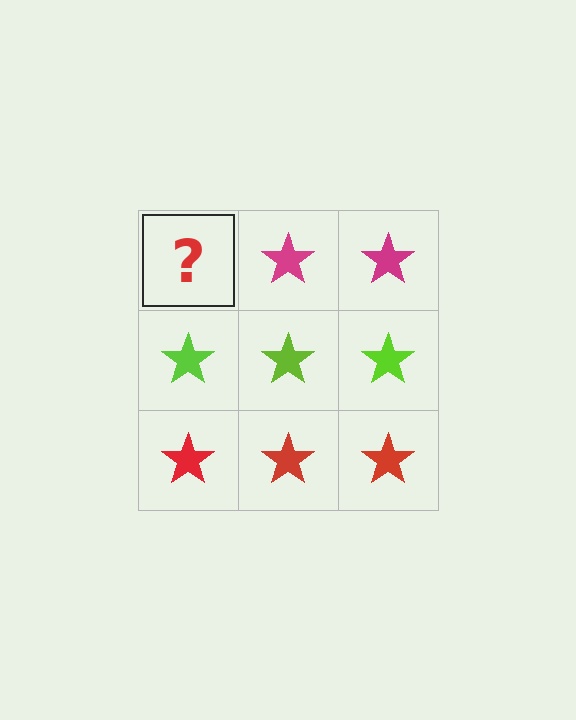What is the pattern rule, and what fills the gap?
The rule is that each row has a consistent color. The gap should be filled with a magenta star.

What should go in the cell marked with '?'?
The missing cell should contain a magenta star.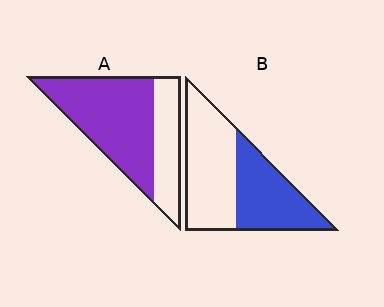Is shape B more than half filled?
No.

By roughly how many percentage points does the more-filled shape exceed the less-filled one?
By roughly 25 percentage points (A over B).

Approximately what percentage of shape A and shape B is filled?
A is approximately 70% and B is approximately 45%.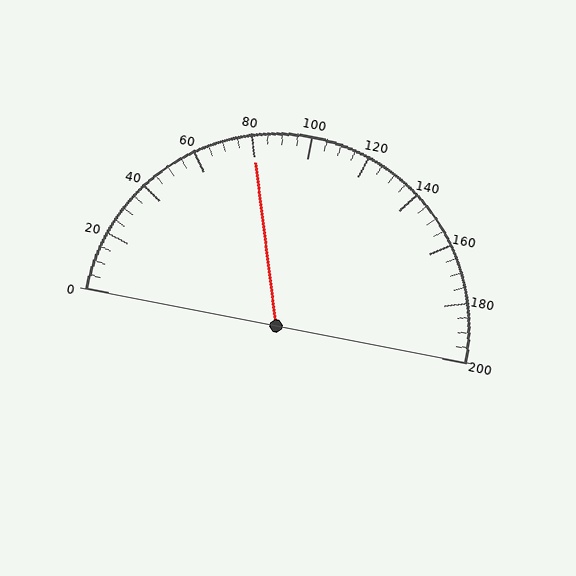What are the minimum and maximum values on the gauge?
The gauge ranges from 0 to 200.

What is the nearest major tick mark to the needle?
The nearest major tick mark is 80.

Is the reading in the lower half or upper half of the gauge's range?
The reading is in the lower half of the range (0 to 200).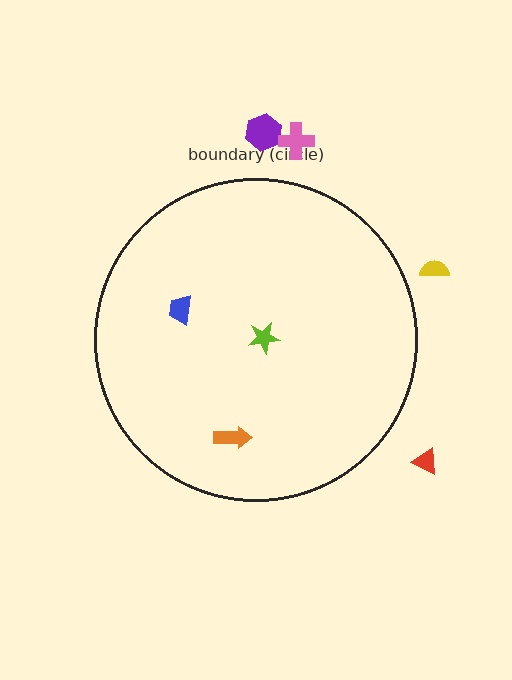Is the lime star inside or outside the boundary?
Inside.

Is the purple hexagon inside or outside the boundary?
Outside.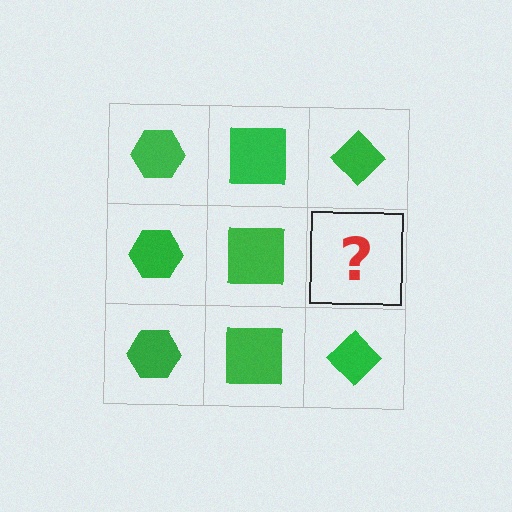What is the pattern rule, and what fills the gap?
The rule is that each column has a consistent shape. The gap should be filled with a green diamond.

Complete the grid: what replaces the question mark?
The question mark should be replaced with a green diamond.